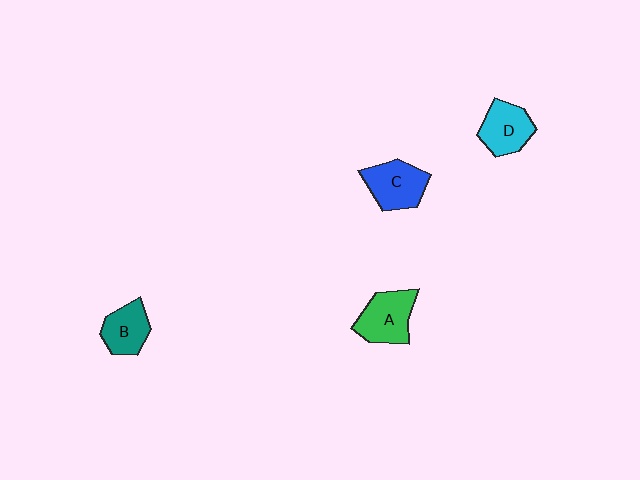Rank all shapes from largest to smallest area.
From largest to smallest: A (green), C (blue), D (cyan), B (teal).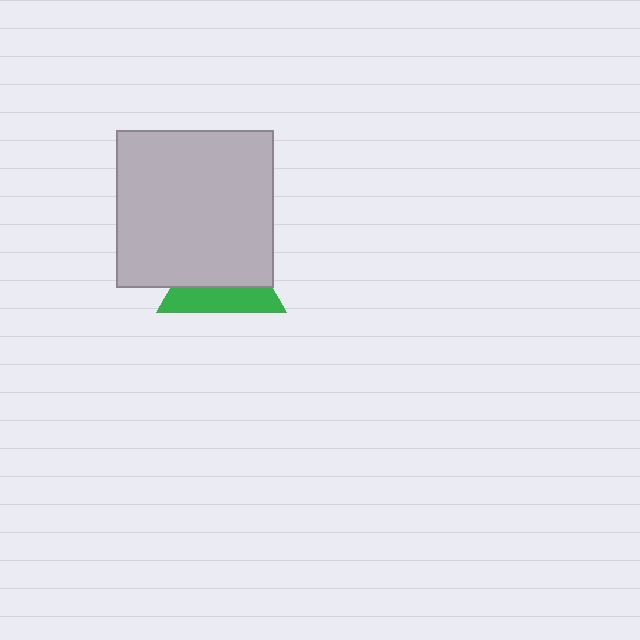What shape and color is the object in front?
The object in front is a light gray square.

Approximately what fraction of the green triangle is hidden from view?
Roughly 60% of the green triangle is hidden behind the light gray square.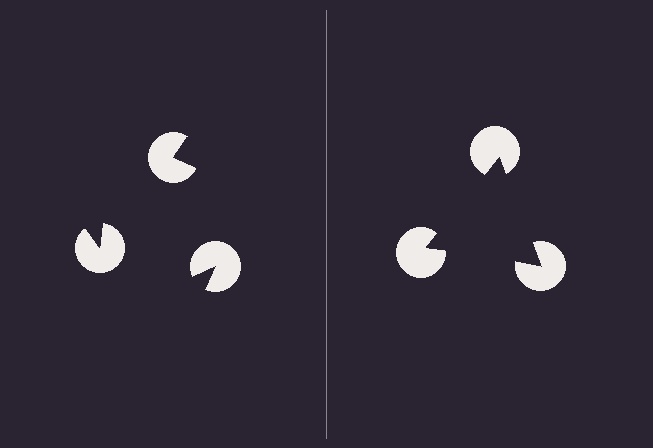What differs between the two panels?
The pac-man discs are positioned identically on both sides; only the wedge orientations differ. On the right they align to a triangle; on the left they are misaligned.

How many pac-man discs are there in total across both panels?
6 — 3 on each side.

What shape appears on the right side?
An illusory triangle.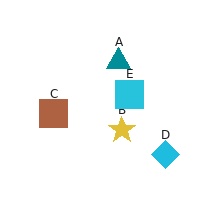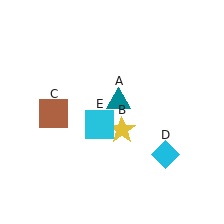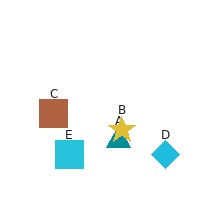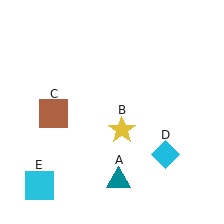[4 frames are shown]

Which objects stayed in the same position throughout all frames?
Yellow star (object B) and brown square (object C) and cyan diamond (object D) remained stationary.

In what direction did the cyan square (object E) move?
The cyan square (object E) moved down and to the left.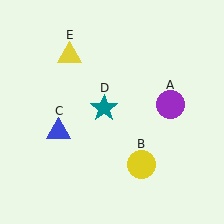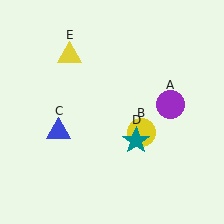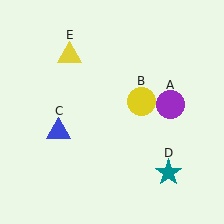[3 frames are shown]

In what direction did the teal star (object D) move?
The teal star (object D) moved down and to the right.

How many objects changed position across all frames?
2 objects changed position: yellow circle (object B), teal star (object D).